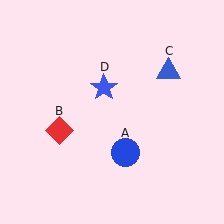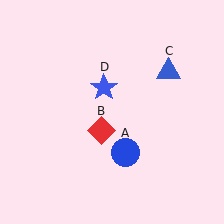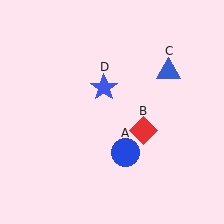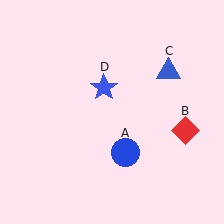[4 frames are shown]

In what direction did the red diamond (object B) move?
The red diamond (object B) moved right.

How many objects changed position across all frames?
1 object changed position: red diamond (object B).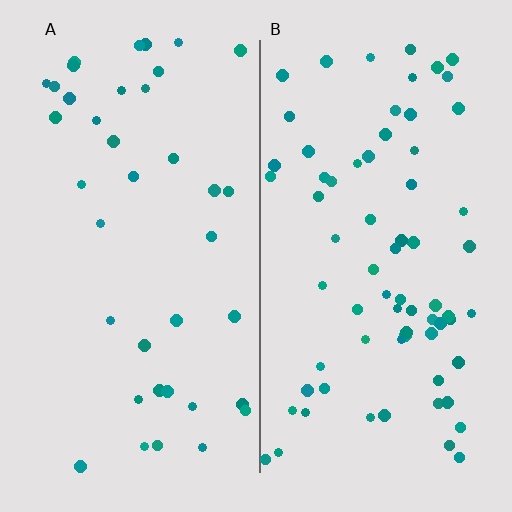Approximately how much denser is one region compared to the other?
Approximately 1.8× — region B over region A.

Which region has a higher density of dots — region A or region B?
B (the right).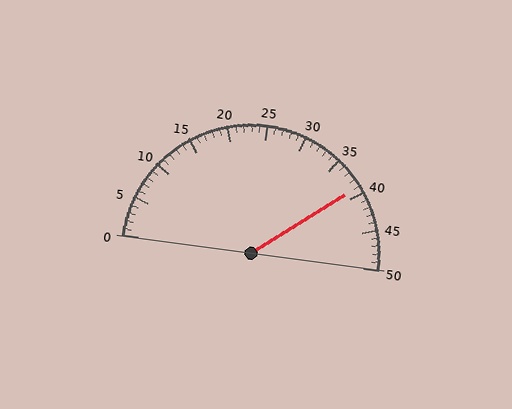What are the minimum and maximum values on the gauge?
The gauge ranges from 0 to 50.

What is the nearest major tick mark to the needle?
The nearest major tick mark is 40.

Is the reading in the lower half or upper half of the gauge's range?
The reading is in the upper half of the range (0 to 50).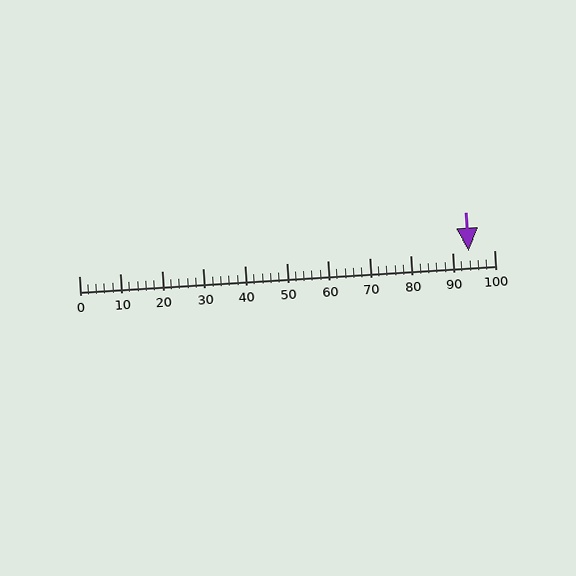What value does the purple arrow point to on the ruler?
The purple arrow points to approximately 94.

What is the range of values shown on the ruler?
The ruler shows values from 0 to 100.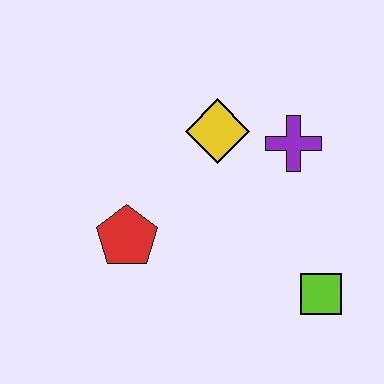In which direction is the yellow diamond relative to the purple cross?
The yellow diamond is to the left of the purple cross.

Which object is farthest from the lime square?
The red pentagon is farthest from the lime square.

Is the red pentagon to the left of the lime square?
Yes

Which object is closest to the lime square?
The purple cross is closest to the lime square.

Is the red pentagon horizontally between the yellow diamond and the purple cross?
No